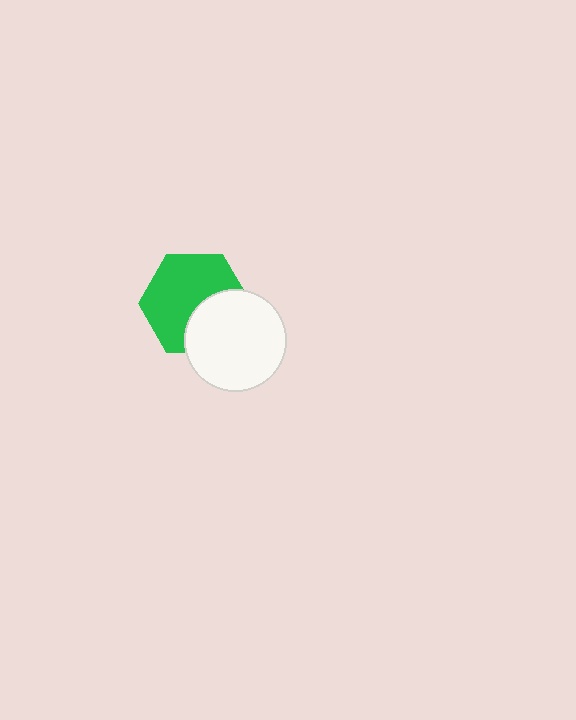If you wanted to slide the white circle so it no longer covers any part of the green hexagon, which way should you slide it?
Slide it toward the lower-right — that is the most direct way to separate the two shapes.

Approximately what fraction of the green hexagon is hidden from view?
Roughly 35% of the green hexagon is hidden behind the white circle.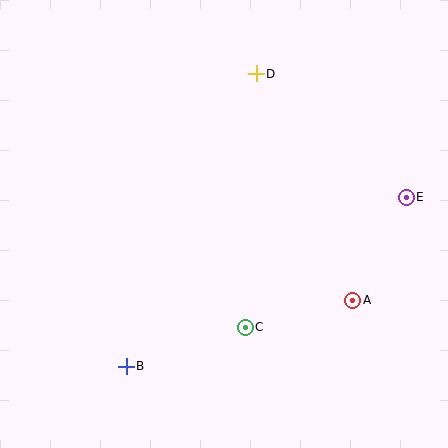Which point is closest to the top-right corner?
Point E is closest to the top-right corner.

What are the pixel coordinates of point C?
Point C is at (245, 327).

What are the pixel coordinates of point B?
Point B is at (126, 366).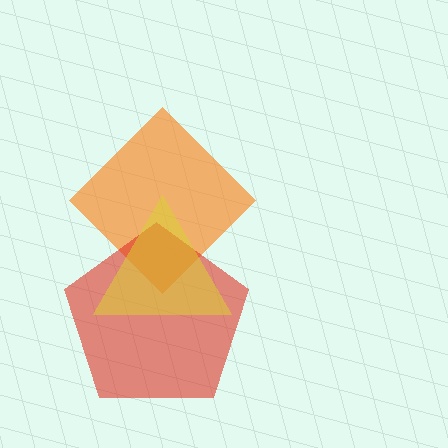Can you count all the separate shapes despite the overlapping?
Yes, there are 3 separate shapes.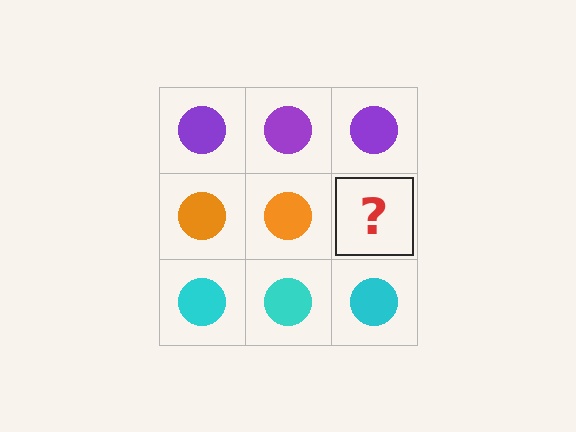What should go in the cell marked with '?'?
The missing cell should contain an orange circle.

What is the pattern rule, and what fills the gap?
The rule is that each row has a consistent color. The gap should be filled with an orange circle.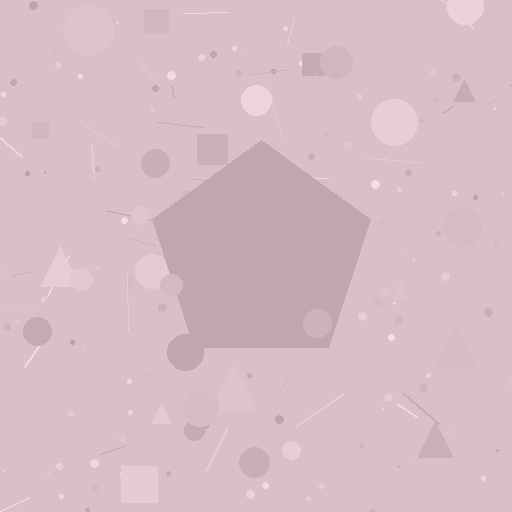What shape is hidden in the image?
A pentagon is hidden in the image.